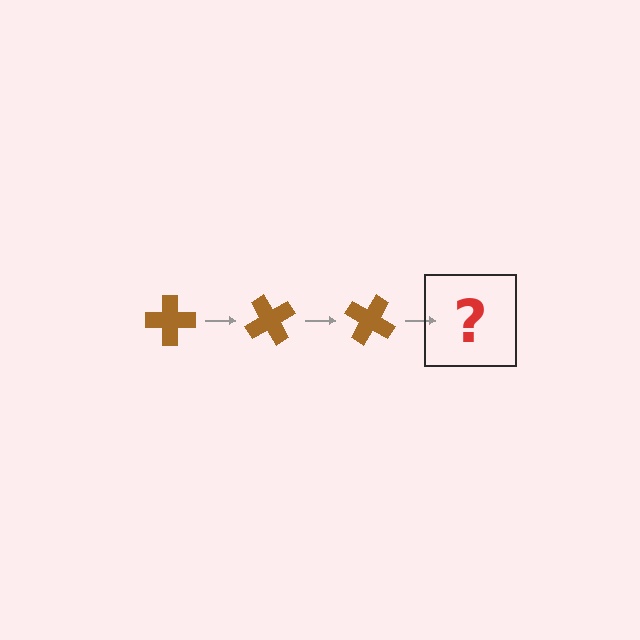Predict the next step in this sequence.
The next step is a brown cross rotated 180 degrees.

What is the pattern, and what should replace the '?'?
The pattern is that the cross rotates 60 degrees each step. The '?' should be a brown cross rotated 180 degrees.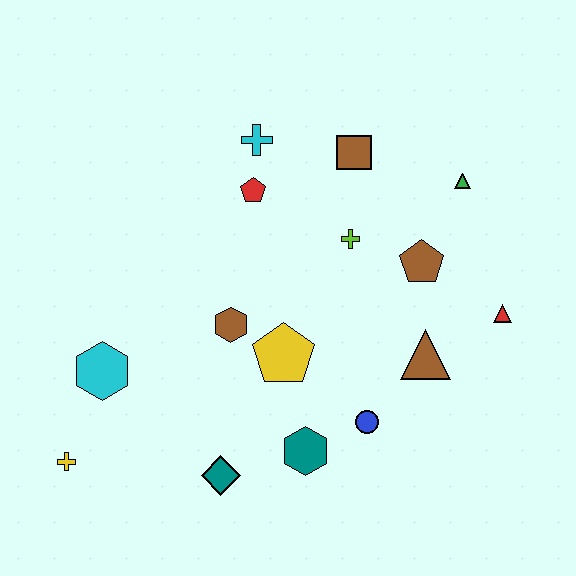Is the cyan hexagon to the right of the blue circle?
No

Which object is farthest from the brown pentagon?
The yellow cross is farthest from the brown pentagon.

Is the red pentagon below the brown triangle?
No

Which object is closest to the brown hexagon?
The yellow pentagon is closest to the brown hexagon.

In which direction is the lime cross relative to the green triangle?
The lime cross is to the left of the green triangle.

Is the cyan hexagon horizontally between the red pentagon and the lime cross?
No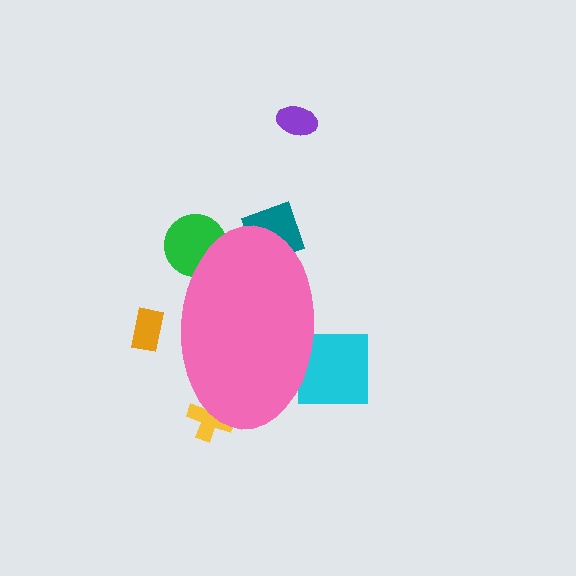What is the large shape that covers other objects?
A pink ellipse.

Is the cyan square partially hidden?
Yes, the cyan square is partially hidden behind the pink ellipse.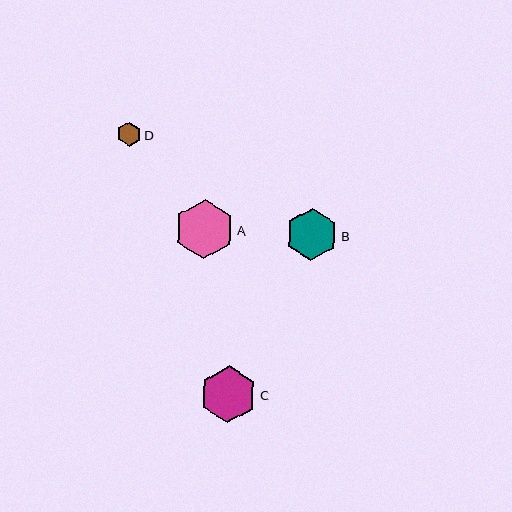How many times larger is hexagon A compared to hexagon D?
Hexagon A is approximately 2.5 times the size of hexagon D.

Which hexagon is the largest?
Hexagon A is the largest with a size of approximately 59 pixels.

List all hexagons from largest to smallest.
From largest to smallest: A, C, B, D.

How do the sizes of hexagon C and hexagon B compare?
Hexagon C and hexagon B are approximately the same size.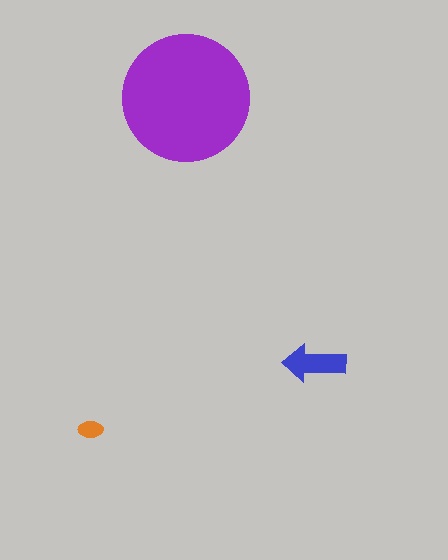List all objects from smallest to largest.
The orange ellipse, the blue arrow, the purple circle.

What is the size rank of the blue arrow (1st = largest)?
2nd.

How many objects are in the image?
There are 3 objects in the image.